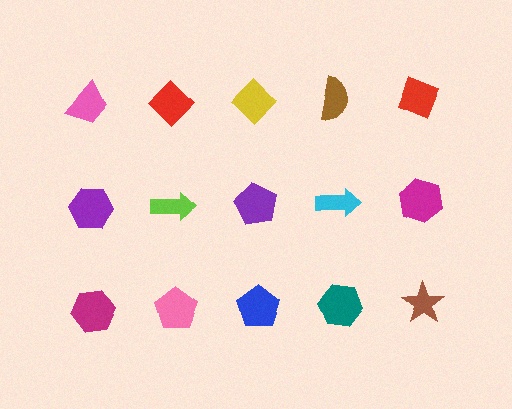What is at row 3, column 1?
A magenta hexagon.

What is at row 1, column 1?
A pink trapezoid.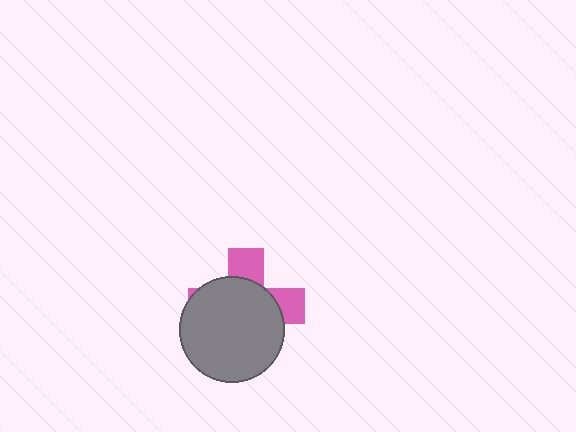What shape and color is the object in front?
The object in front is a gray circle.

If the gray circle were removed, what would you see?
You would see the complete pink cross.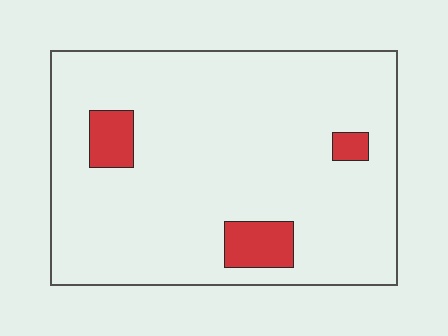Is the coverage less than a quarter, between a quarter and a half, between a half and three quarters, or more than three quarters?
Less than a quarter.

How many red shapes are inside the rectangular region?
3.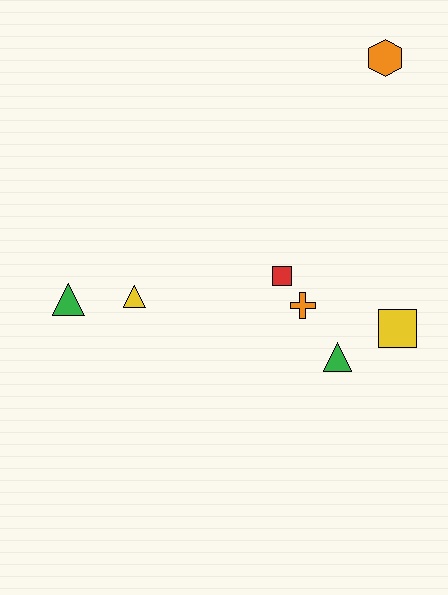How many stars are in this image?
There are no stars.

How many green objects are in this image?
There are 2 green objects.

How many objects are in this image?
There are 7 objects.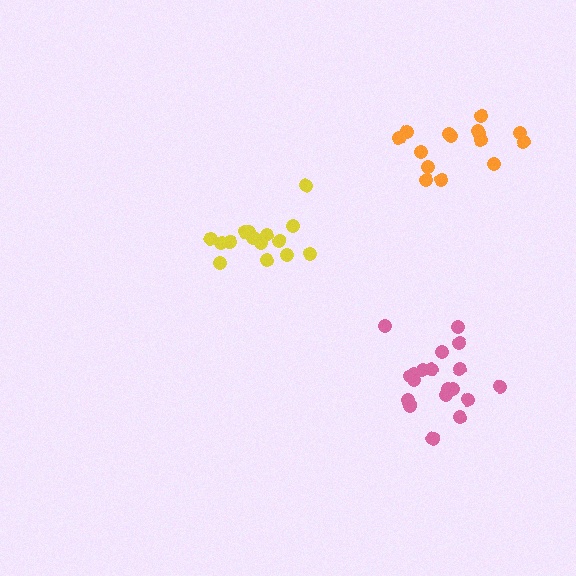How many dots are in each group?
Group 1: 15 dots, Group 2: 15 dots, Group 3: 19 dots (49 total).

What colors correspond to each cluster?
The clusters are colored: yellow, orange, pink.